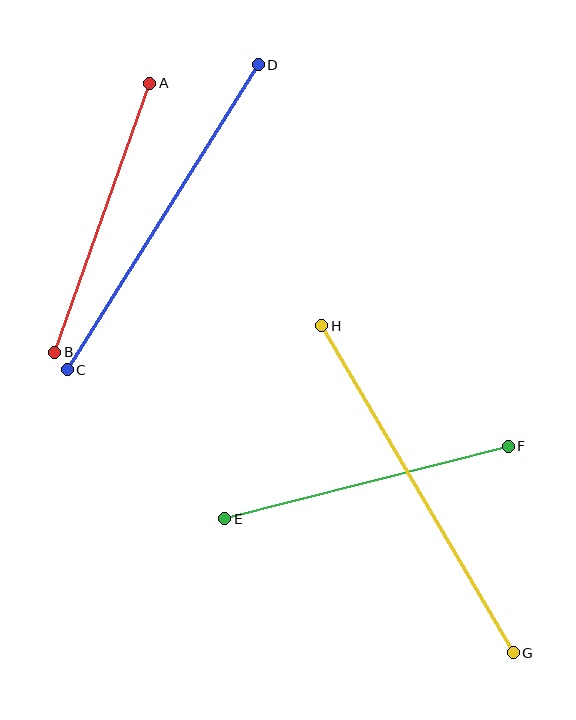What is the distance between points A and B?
The distance is approximately 285 pixels.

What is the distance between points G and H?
The distance is approximately 379 pixels.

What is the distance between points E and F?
The distance is approximately 292 pixels.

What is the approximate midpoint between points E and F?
The midpoint is at approximately (367, 482) pixels.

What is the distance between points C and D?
The distance is approximately 360 pixels.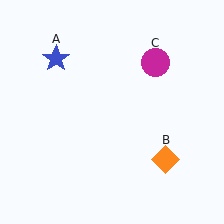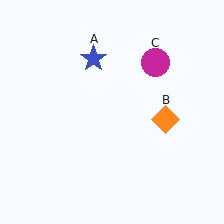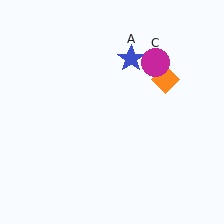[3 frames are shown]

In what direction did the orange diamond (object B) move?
The orange diamond (object B) moved up.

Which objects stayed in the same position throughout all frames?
Magenta circle (object C) remained stationary.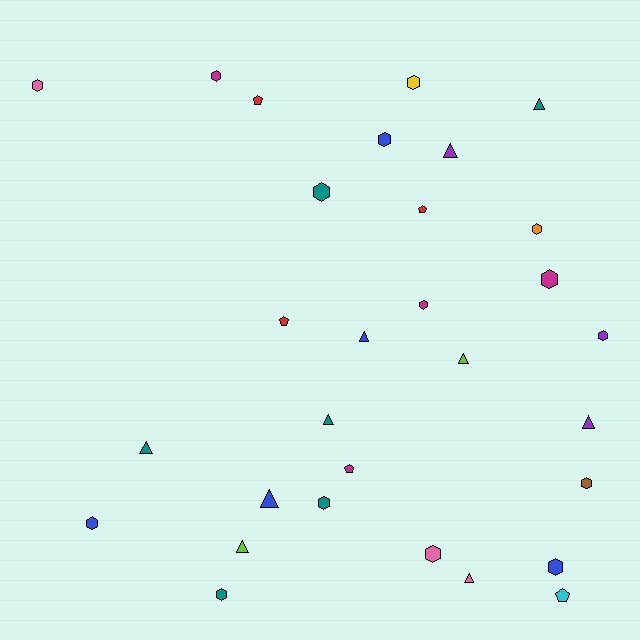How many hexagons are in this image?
There are 15 hexagons.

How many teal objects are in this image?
There are 6 teal objects.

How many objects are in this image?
There are 30 objects.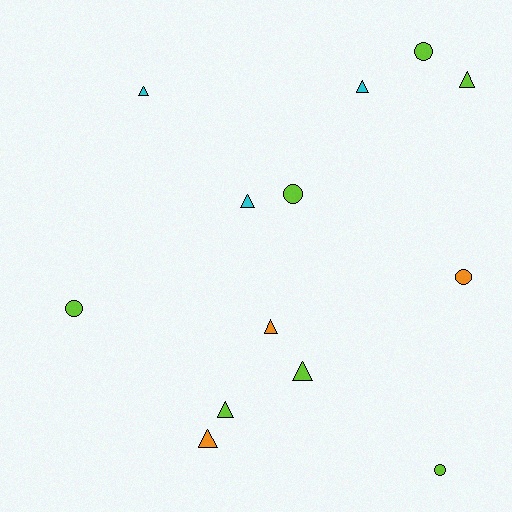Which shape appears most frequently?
Triangle, with 8 objects.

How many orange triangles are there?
There are 2 orange triangles.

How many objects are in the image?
There are 13 objects.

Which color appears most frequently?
Lime, with 7 objects.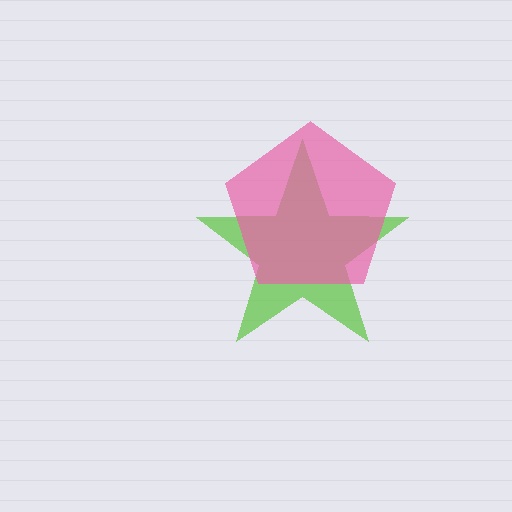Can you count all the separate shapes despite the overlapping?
Yes, there are 2 separate shapes.